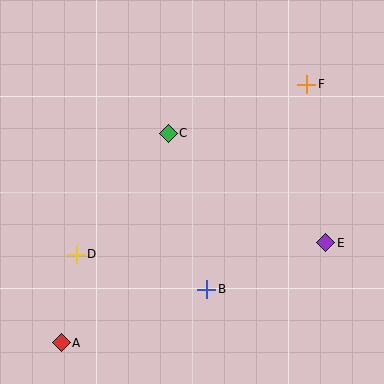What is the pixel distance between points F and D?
The distance between F and D is 286 pixels.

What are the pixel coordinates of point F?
Point F is at (307, 84).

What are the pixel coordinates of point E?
Point E is at (326, 243).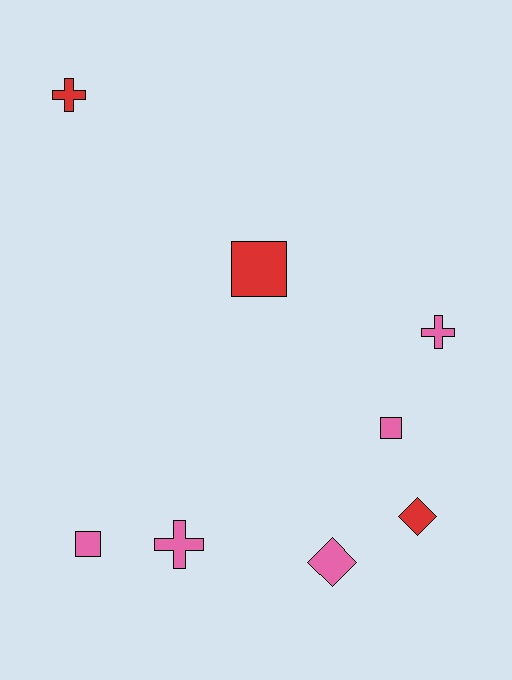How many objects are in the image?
There are 8 objects.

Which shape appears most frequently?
Square, with 3 objects.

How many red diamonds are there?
There is 1 red diamond.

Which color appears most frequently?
Pink, with 5 objects.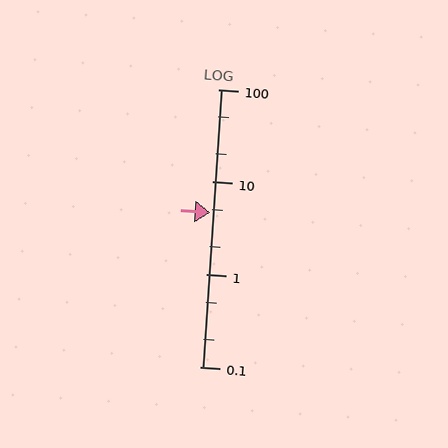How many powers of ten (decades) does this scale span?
The scale spans 3 decades, from 0.1 to 100.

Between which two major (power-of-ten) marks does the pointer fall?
The pointer is between 1 and 10.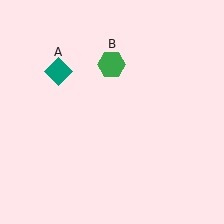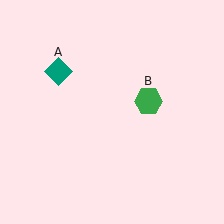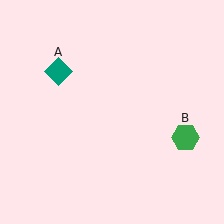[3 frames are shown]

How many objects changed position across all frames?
1 object changed position: green hexagon (object B).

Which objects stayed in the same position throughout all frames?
Teal diamond (object A) remained stationary.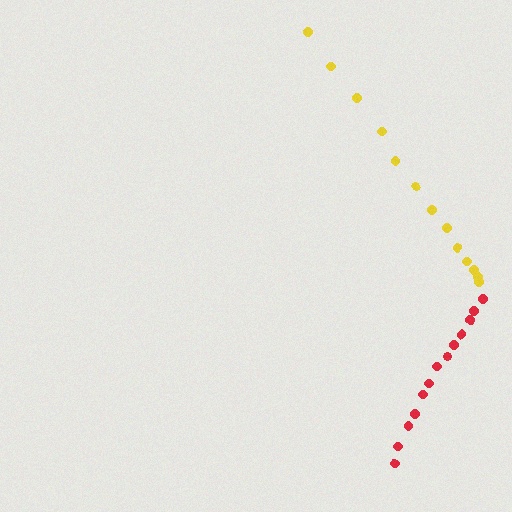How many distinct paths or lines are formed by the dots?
There are 2 distinct paths.